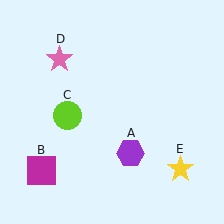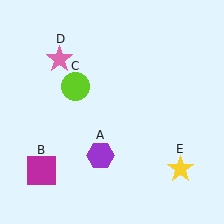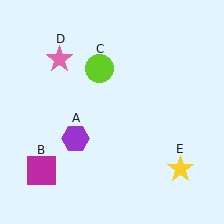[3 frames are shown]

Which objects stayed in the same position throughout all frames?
Magenta square (object B) and pink star (object D) and yellow star (object E) remained stationary.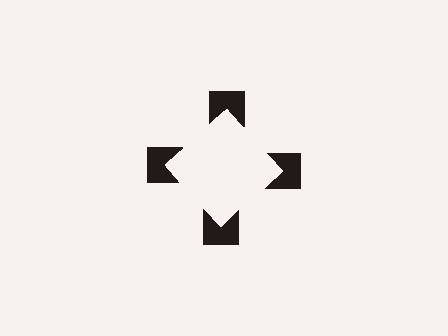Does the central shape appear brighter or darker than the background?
It typically appears slightly brighter than the background, even though no actual brightness change is drawn.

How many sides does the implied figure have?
4 sides.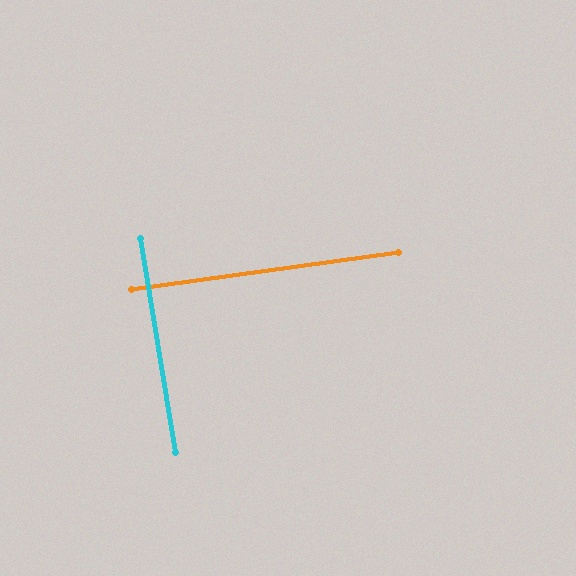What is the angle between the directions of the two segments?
Approximately 89 degrees.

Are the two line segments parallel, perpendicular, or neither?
Perpendicular — they meet at approximately 89°.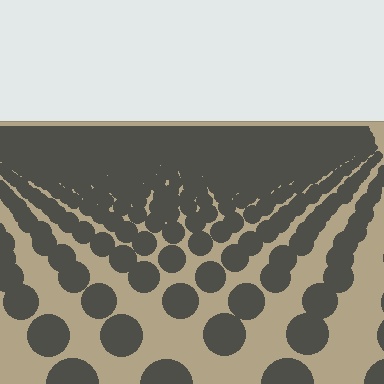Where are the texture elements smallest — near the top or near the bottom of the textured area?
Near the top.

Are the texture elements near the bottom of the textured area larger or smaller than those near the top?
Larger. Near the bottom, elements are closer to the viewer and appear at a bigger on-screen size.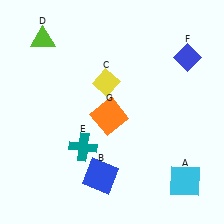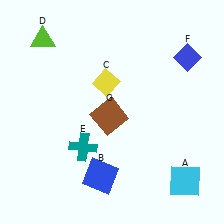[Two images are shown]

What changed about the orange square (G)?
In Image 1, G is orange. In Image 2, it changed to brown.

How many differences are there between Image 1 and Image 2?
There is 1 difference between the two images.